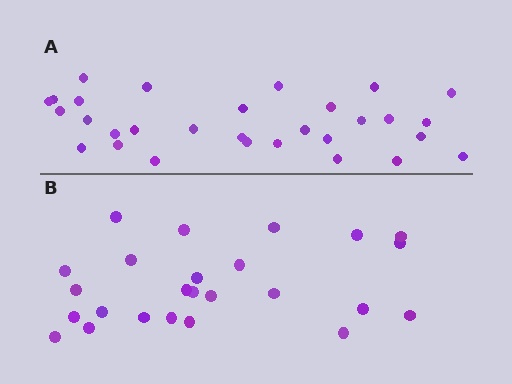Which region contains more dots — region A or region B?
Region A (the top region) has more dots.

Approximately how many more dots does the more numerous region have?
Region A has about 5 more dots than region B.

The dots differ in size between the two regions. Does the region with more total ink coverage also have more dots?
No. Region B has more total ink coverage because its dots are larger, but region A actually contains more individual dots. Total area can be misleading — the number of items is what matters here.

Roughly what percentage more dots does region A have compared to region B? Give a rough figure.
About 20% more.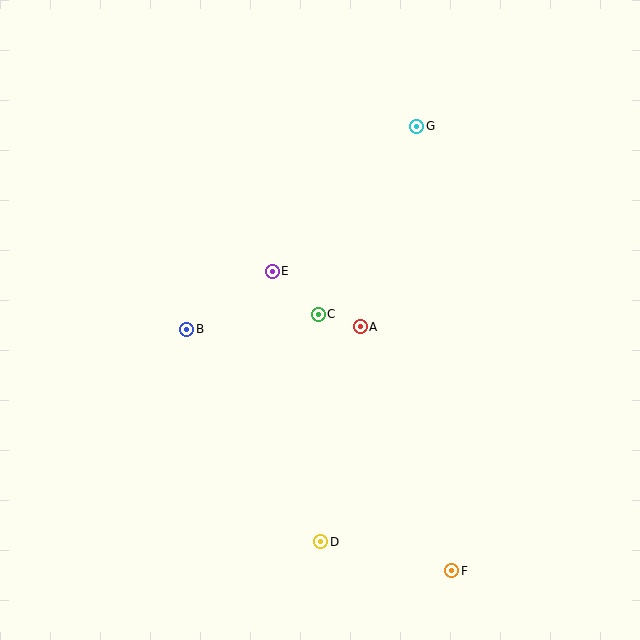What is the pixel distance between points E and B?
The distance between E and B is 103 pixels.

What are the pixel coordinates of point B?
Point B is at (187, 329).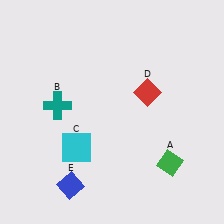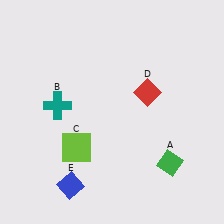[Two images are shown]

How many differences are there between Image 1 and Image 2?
There is 1 difference between the two images.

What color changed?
The square (C) changed from cyan in Image 1 to lime in Image 2.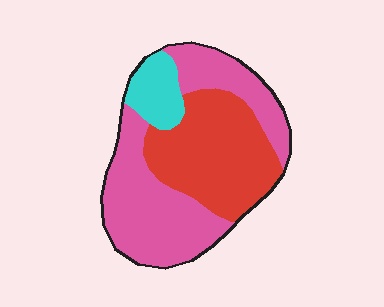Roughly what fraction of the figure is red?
Red covers about 40% of the figure.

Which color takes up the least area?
Cyan, at roughly 10%.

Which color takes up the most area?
Pink, at roughly 50%.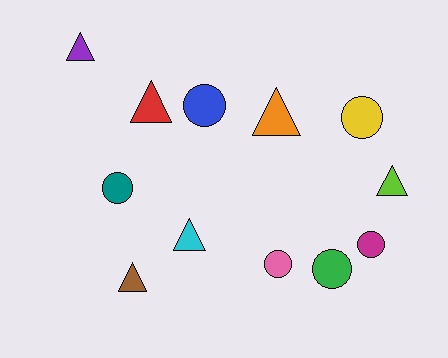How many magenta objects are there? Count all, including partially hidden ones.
There is 1 magenta object.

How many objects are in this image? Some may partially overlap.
There are 12 objects.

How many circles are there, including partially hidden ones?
There are 6 circles.